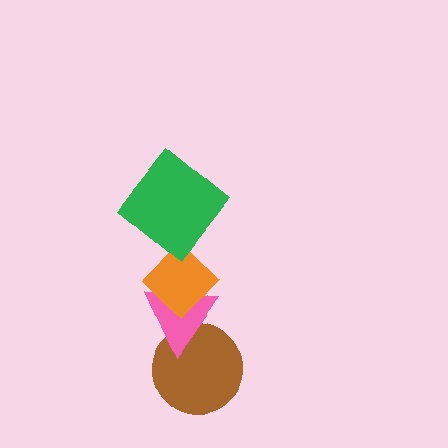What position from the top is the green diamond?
The green diamond is 1st from the top.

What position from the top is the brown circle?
The brown circle is 4th from the top.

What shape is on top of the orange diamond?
The green diamond is on top of the orange diamond.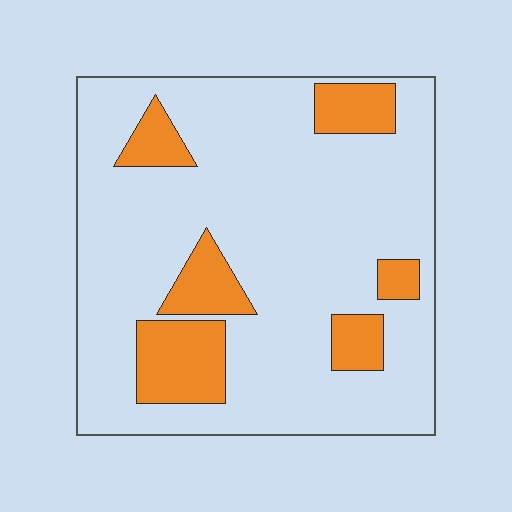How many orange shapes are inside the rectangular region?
6.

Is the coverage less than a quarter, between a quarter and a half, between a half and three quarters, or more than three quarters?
Less than a quarter.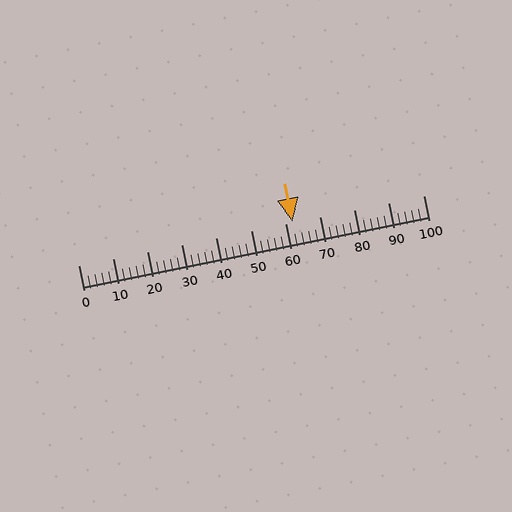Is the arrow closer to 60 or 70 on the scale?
The arrow is closer to 60.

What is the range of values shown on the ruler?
The ruler shows values from 0 to 100.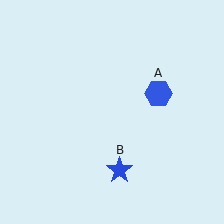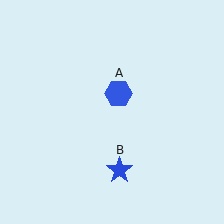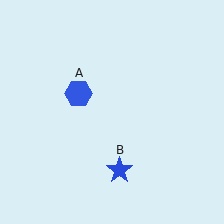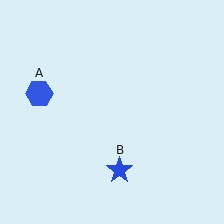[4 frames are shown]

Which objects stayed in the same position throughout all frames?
Blue star (object B) remained stationary.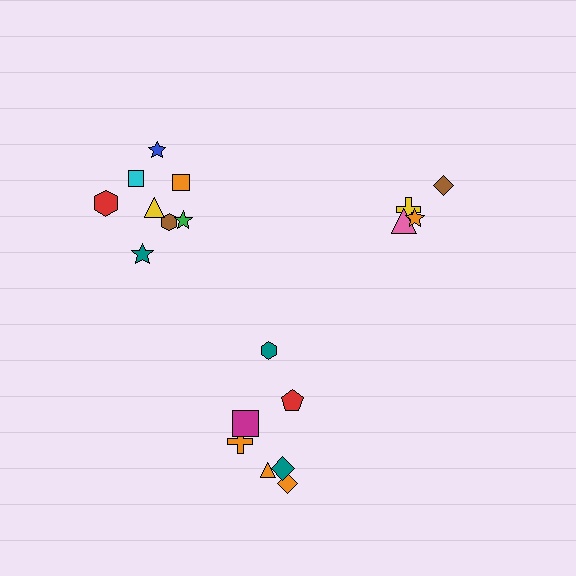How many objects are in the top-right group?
There are 4 objects.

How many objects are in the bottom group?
There are 7 objects.